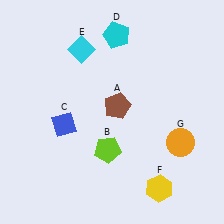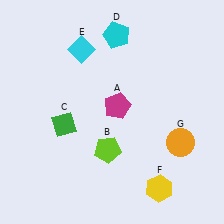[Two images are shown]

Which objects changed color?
A changed from brown to magenta. C changed from blue to green.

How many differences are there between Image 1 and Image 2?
There are 2 differences between the two images.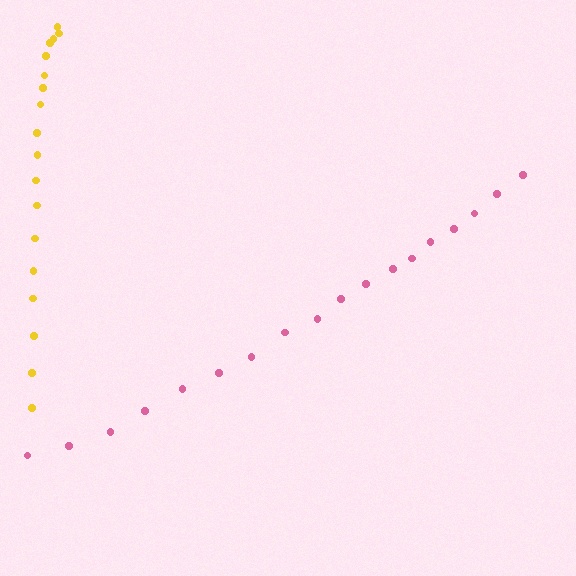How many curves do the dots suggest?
There are 2 distinct paths.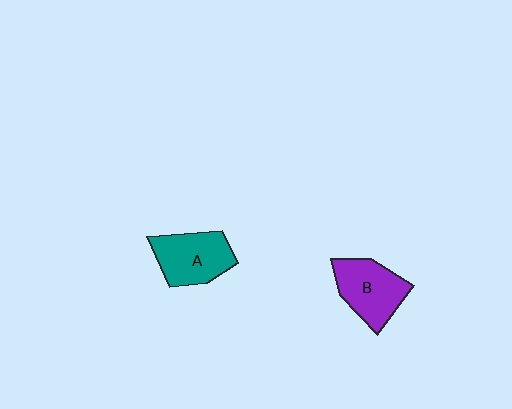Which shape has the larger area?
Shape B (purple).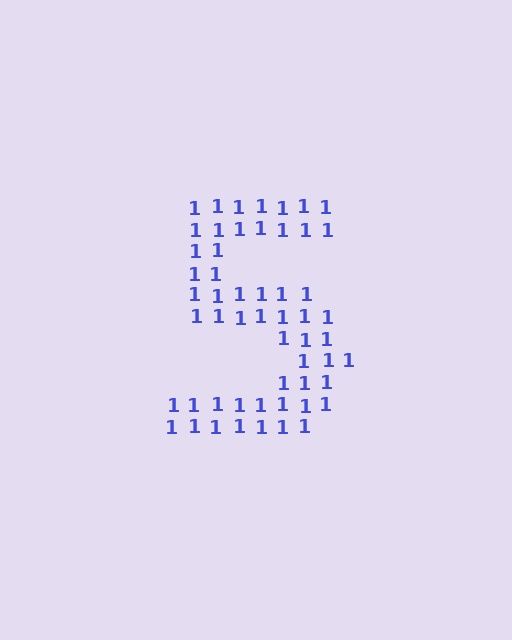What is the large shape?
The large shape is the digit 5.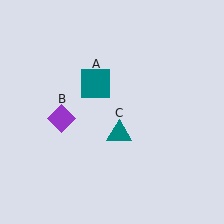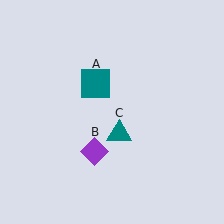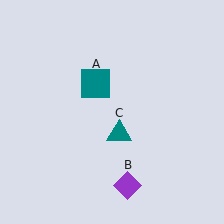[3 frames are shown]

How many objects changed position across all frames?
1 object changed position: purple diamond (object B).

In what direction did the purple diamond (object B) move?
The purple diamond (object B) moved down and to the right.